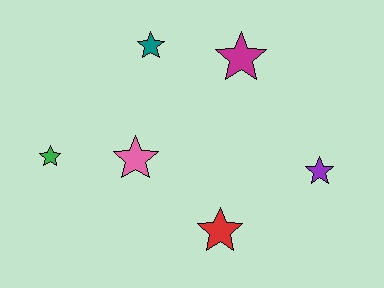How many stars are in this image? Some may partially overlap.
There are 6 stars.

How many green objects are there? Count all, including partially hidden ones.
There is 1 green object.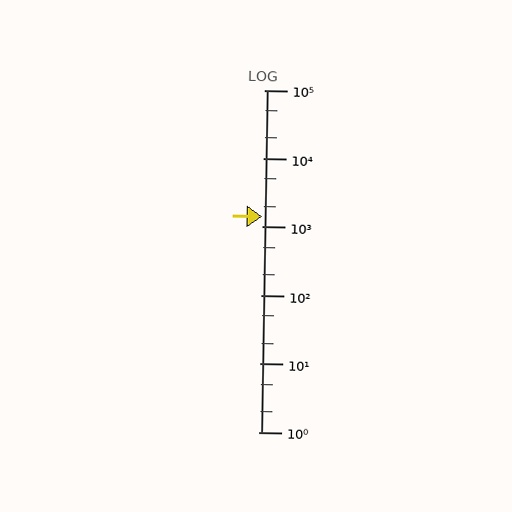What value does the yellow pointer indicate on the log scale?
The pointer indicates approximately 1400.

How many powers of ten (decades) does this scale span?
The scale spans 5 decades, from 1 to 100000.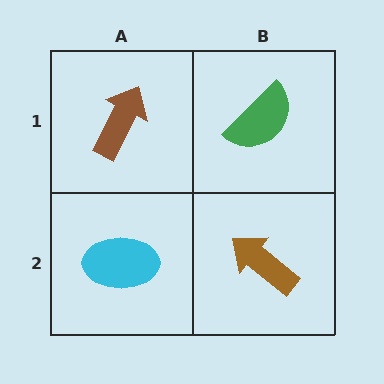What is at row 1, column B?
A green semicircle.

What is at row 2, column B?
A brown arrow.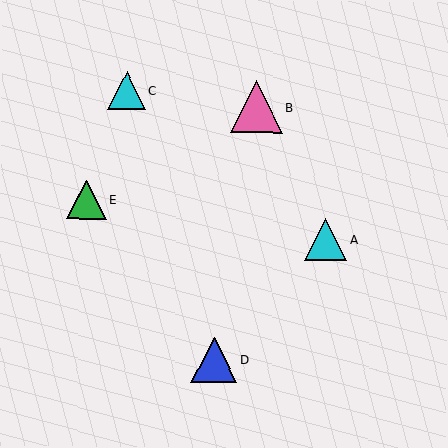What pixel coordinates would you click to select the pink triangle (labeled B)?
Click at (256, 107) to select the pink triangle B.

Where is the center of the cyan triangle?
The center of the cyan triangle is at (127, 91).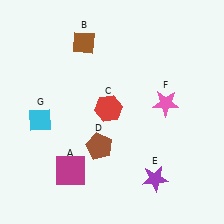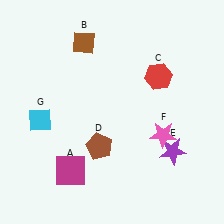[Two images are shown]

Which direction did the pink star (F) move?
The pink star (F) moved down.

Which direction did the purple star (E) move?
The purple star (E) moved up.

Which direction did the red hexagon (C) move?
The red hexagon (C) moved right.